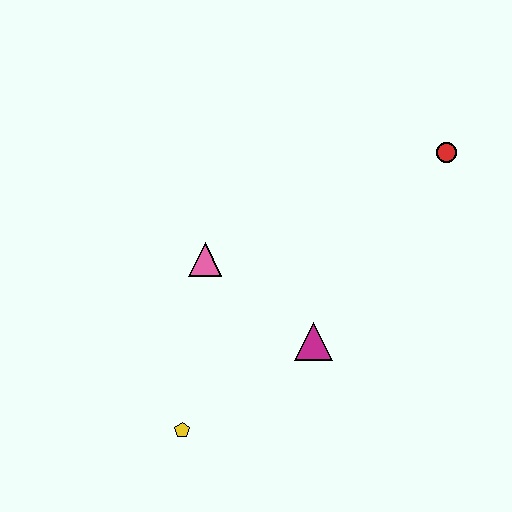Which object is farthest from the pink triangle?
The red circle is farthest from the pink triangle.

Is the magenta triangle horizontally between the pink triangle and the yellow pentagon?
No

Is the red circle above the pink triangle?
Yes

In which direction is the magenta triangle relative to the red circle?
The magenta triangle is below the red circle.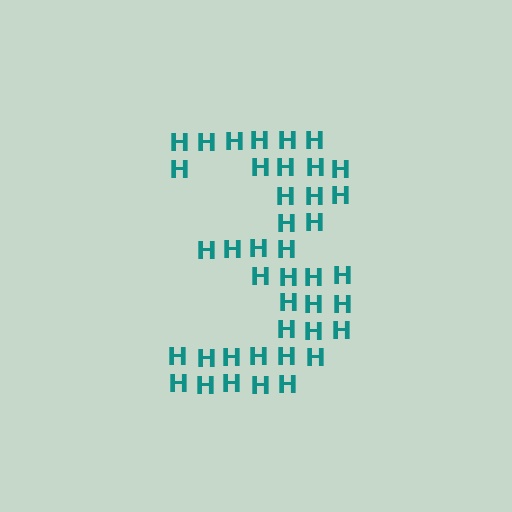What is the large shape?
The large shape is the digit 3.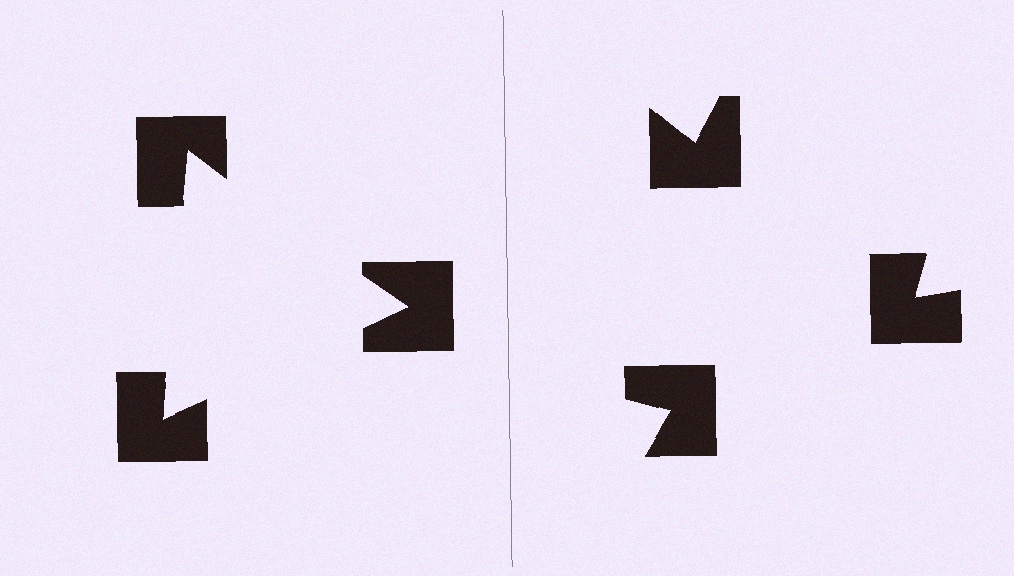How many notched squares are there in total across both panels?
6 — 3 on each side.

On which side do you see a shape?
An illusory triangle appears on the left side. On the right side the wedge cuts are rotated, so no coherent shape forms.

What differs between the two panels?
The notched squares are positioned identically on both sides; only the wedge orientations differ. On the left they align to a triangle; on the right they are misaligned.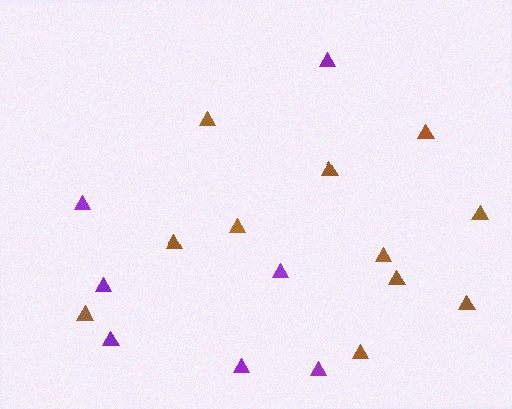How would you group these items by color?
There are 2 groups: one group of purple triangles (7) and one group of brown triangles (11).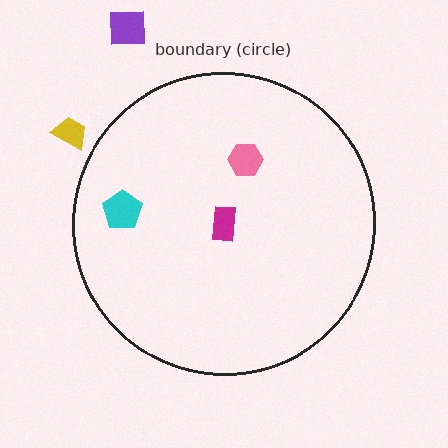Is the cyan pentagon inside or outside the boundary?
Inside.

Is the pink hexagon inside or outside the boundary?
Inside.